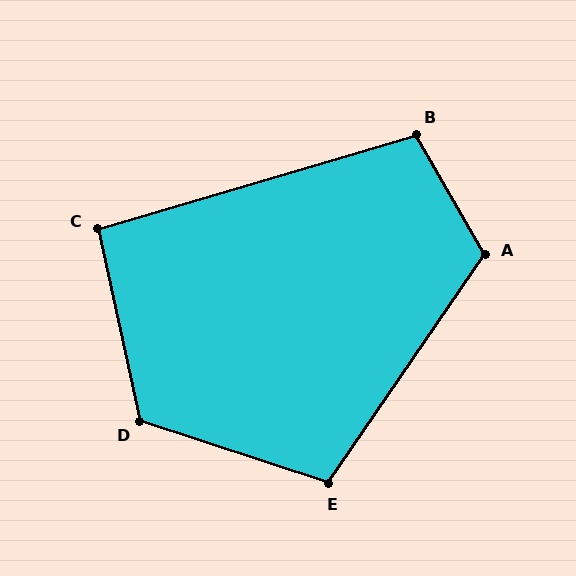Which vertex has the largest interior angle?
D, at approximately 120 degrees.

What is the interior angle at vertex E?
Approximately 106 degrees (obtuse).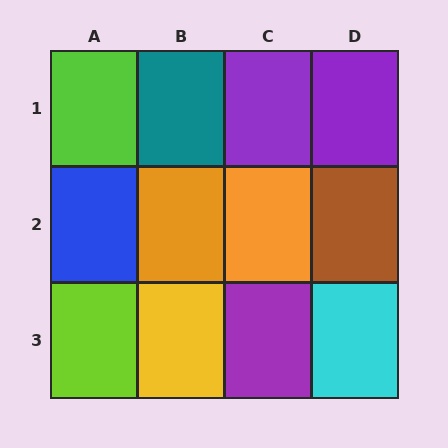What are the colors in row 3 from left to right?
Lime, yellow, purple, cyan.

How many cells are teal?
1 cell is teal.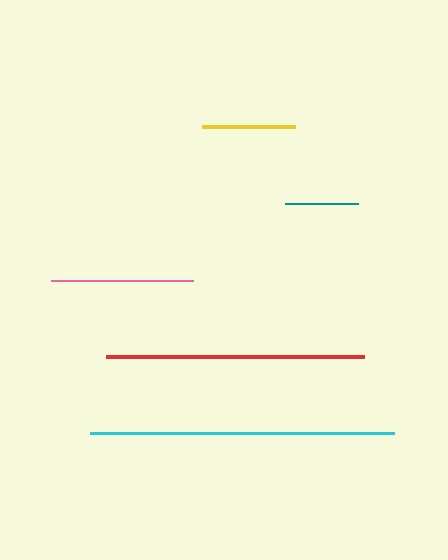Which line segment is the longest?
The cyan line is the longest at approximately 304 pixels.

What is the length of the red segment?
The red segment is approximately 258 pixels long.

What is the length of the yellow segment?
The yellow segment is approximately 92 pixels long.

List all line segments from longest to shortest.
From longest to shortest: cyan, red, pink, yellow, teal.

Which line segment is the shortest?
The teal line is the shortest at approximately 73 pixels.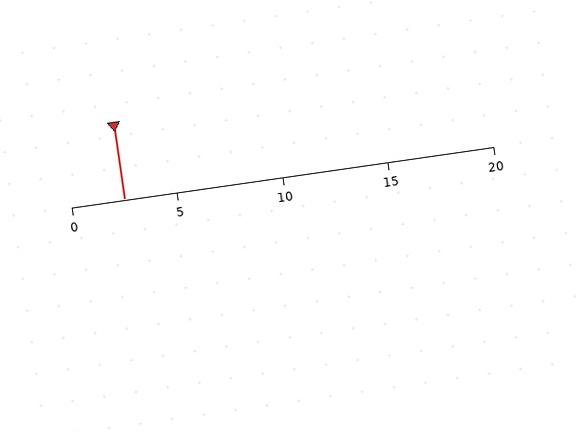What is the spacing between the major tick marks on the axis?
The major ticks are spaced 5 apart.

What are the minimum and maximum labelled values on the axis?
The axis runs from 0 to 20.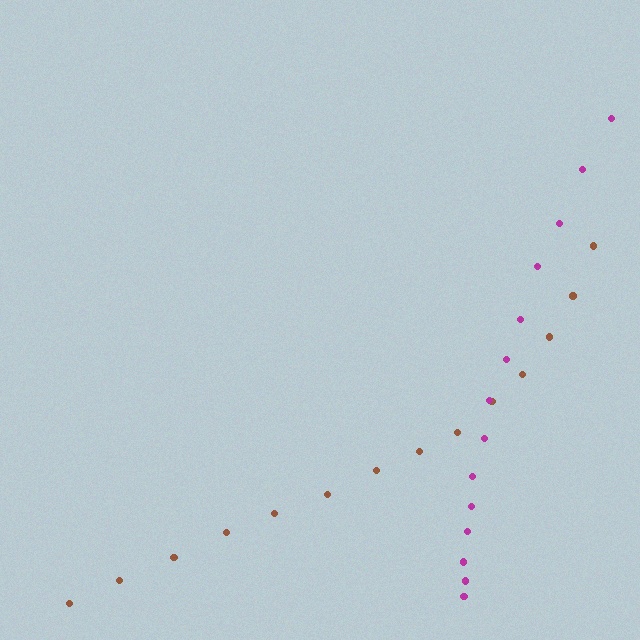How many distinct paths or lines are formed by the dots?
There are 2 distinct paths.